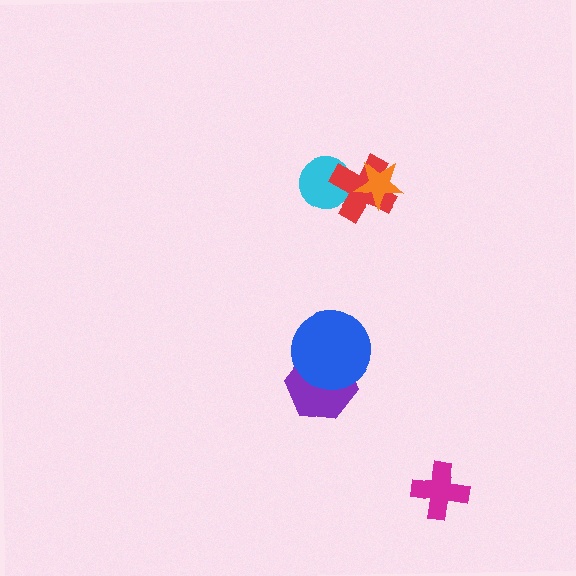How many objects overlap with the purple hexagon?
1 object overlaps with the purple hexagon.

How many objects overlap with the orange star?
1 object overlaps with the orange star.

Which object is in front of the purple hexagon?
The blue circle is in front of the purple hexagon.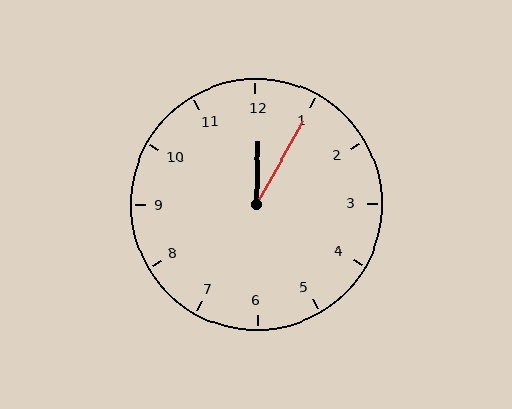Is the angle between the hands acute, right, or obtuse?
It is acute.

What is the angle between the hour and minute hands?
Approximately 28 degrees.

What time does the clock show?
12:05.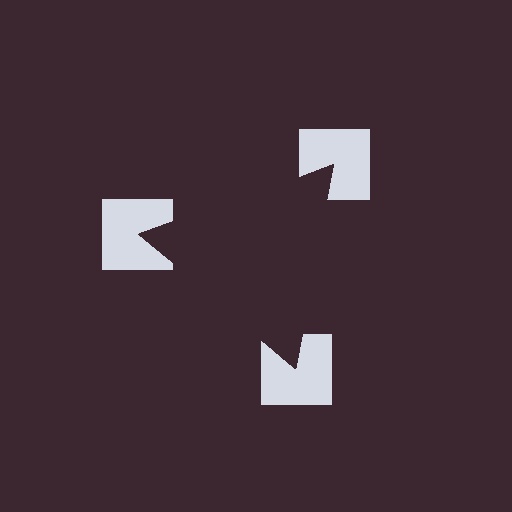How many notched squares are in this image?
There are 3 — one at each vertex of the illusory triangle.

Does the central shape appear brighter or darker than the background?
It typically appears slightly darker than the background, even though no actual brightness change is drawn.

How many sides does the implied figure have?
3 sides.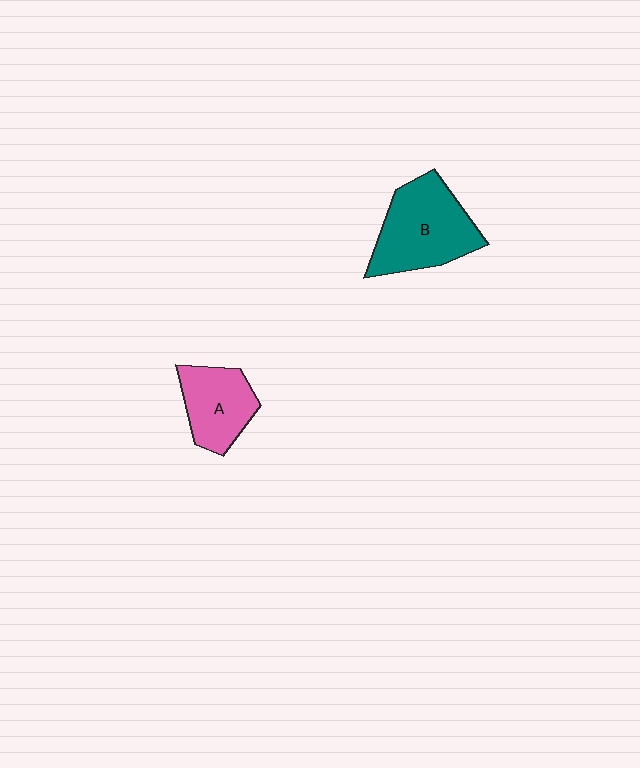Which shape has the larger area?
Shape B (teal).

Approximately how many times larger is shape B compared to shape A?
Approximately 1.5 times.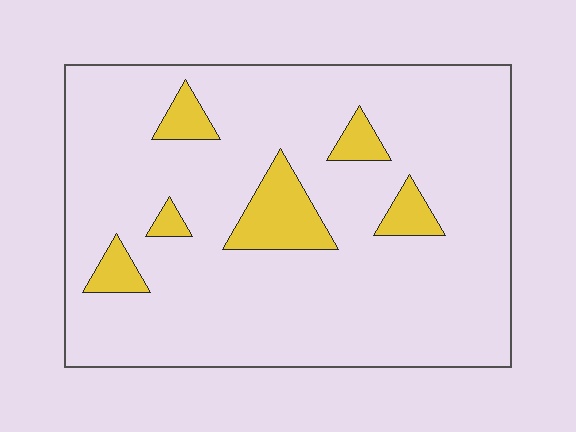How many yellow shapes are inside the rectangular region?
6.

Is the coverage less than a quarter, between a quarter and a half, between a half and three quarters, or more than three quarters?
Less than a quarter.